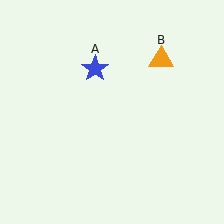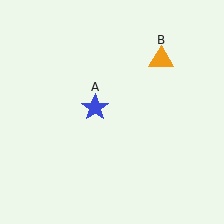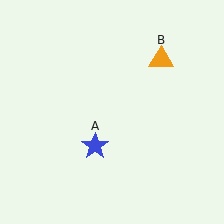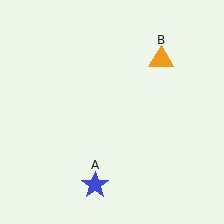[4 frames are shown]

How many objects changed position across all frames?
1 object changed position: blue star (object A).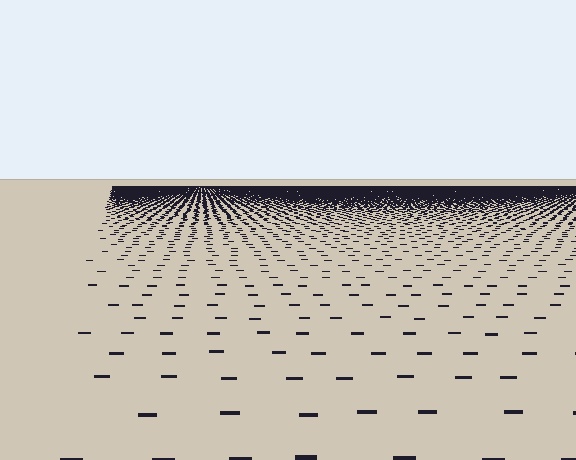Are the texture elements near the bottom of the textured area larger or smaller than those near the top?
Larger. Near the bottom, elements are closer to the viewer and appear at a bigger on-screen size.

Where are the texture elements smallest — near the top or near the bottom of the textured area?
Near the top.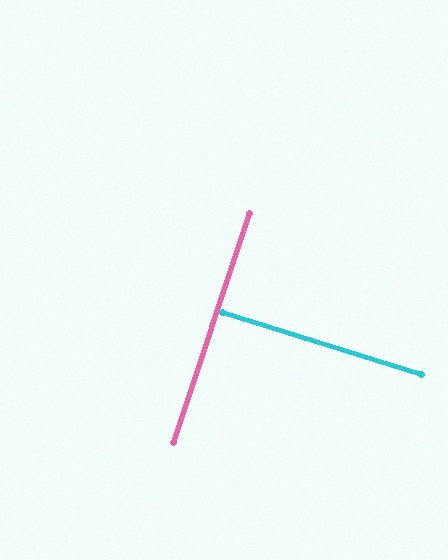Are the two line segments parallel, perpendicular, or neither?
Perpendicular — they meet at approximately 89°.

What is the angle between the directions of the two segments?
Approximately 89 degrees.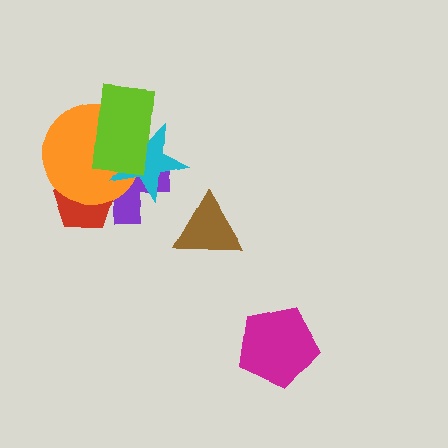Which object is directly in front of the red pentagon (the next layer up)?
The purple cross is directly in front of the red pentagon.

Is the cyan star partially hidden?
Yes, it is partially covered by another shape.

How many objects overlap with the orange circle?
4 objects overlap with the orange circle.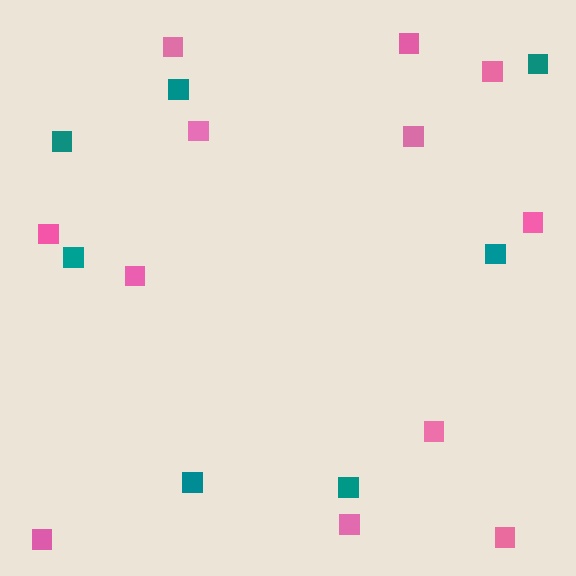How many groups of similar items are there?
There are 2 groups: one group of teal squares (7) and one group of pink squares (12).